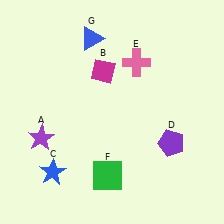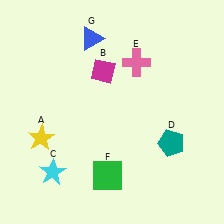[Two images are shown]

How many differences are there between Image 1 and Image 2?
There are 3 differences between the two images.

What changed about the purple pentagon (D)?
In Image 1, D is purple. In Image 2, it changed to teal.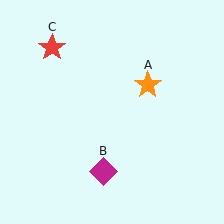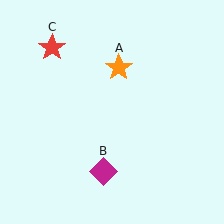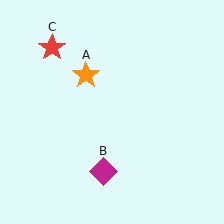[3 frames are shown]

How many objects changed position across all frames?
1 object changed position: orange star (object A).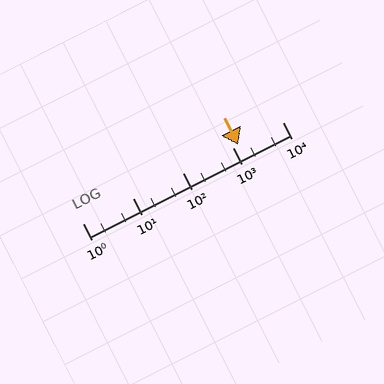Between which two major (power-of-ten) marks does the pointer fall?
The pointer is between 1000 and 10000.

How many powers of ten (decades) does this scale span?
The scale spans 4 decades, from 1 to 10000.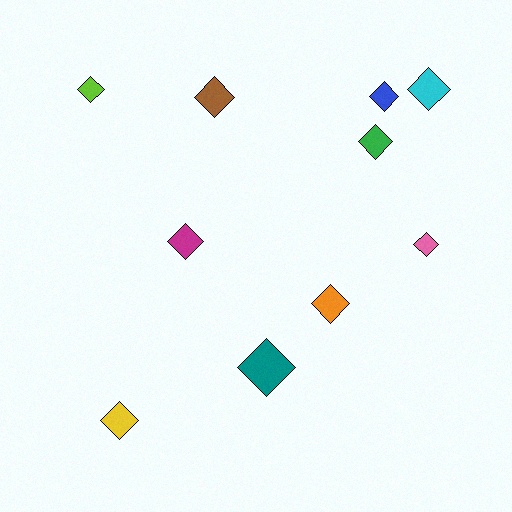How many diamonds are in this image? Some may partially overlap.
There are 10 diamonds.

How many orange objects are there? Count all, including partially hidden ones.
There is 1 orange object.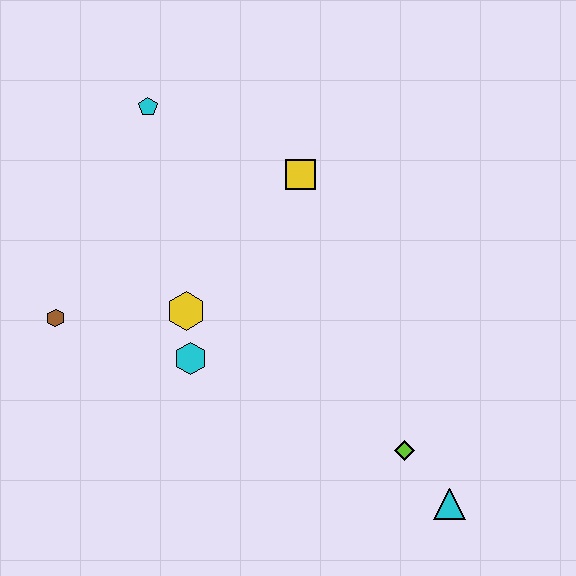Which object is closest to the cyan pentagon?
The yellow square is closest to the cyan pentagon.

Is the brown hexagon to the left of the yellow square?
Yes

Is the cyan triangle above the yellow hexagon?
No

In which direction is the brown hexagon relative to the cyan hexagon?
The brown hexagon is to the left of the cyan hexagon.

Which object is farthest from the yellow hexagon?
The cyan triangle is farthest from the yellow hexagon.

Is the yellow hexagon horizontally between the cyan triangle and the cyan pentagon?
Yes